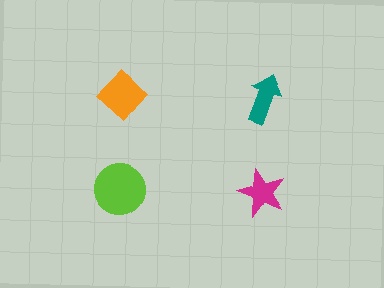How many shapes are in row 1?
2 shapes.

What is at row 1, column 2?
A teal arrow.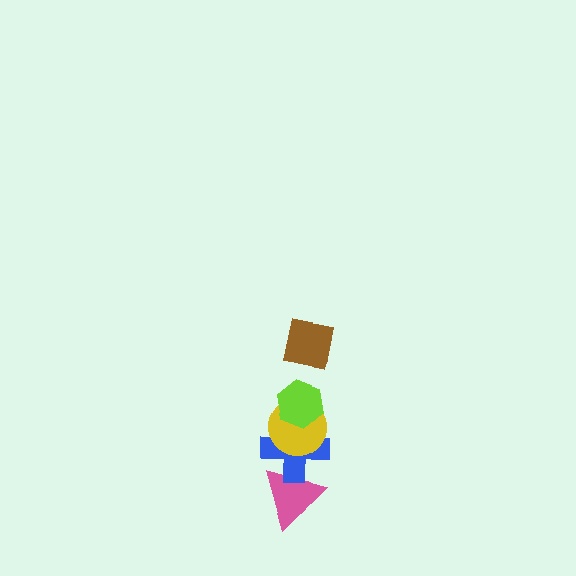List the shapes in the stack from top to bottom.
From top to bottom: the brown square, the lime hexagon, the yellow circle, the blue cross, the pink triangle.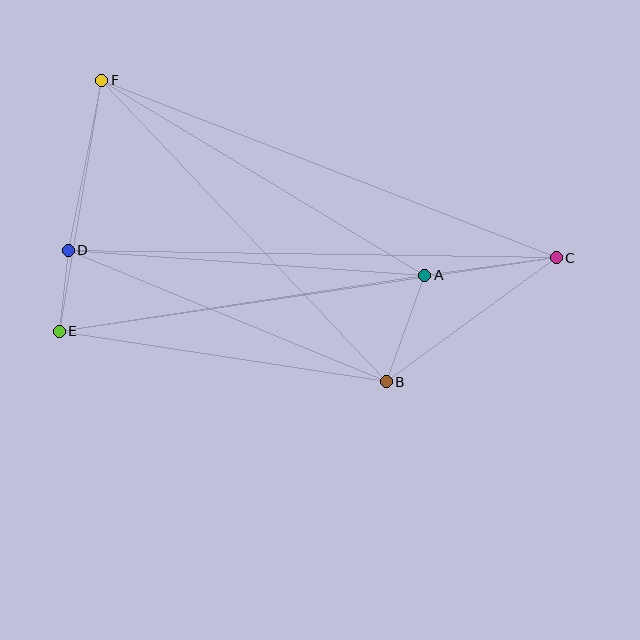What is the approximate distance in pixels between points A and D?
The distance between A and D is approximately 357 pixels.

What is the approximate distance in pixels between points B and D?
The distance between B and D is approximately 344 pixels.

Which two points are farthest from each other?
Points C and E are farthest from each other.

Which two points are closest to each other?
Points D and E are closest to each other.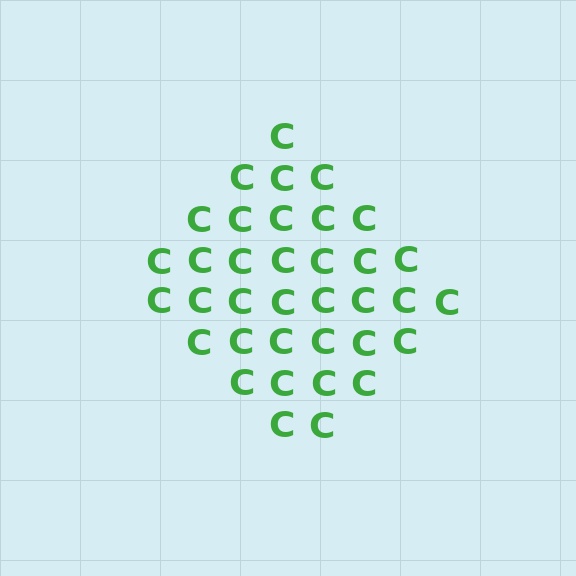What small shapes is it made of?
It is made of small letter C's.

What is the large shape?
The large shape is a diamond.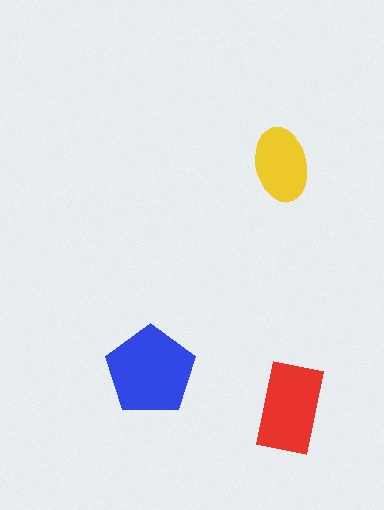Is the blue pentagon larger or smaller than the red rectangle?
Larger.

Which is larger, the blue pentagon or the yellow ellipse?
The blue pentagon.